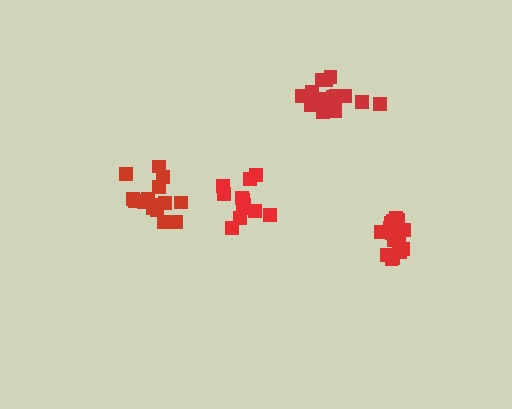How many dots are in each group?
Group 1: 12 dots, Group 2: 16 dots, Group 3: 16 dots, Group 4: 15 dots (59 total).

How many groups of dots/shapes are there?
There are 4 groups.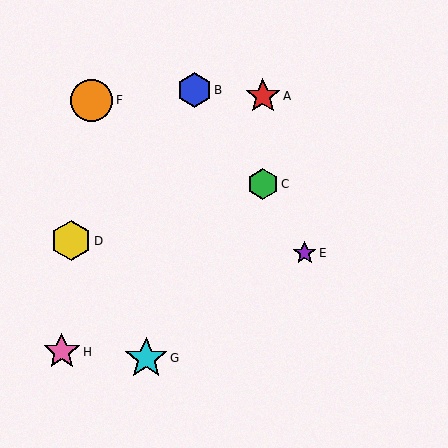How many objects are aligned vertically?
2 objects (A, C) are aligned vertically.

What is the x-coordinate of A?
Object A is at x≈263.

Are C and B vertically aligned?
No, C is at x≈263 and B is at x≈194.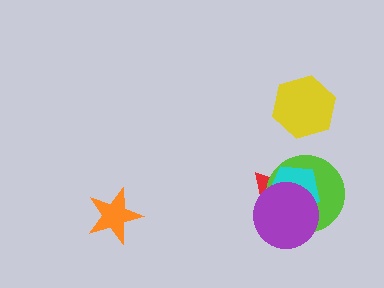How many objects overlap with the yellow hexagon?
0 objects overlap with the yellow hexagon.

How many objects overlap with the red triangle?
3 objects overlap with the red triangle.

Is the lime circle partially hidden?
Yes, it is partially covered by another shape.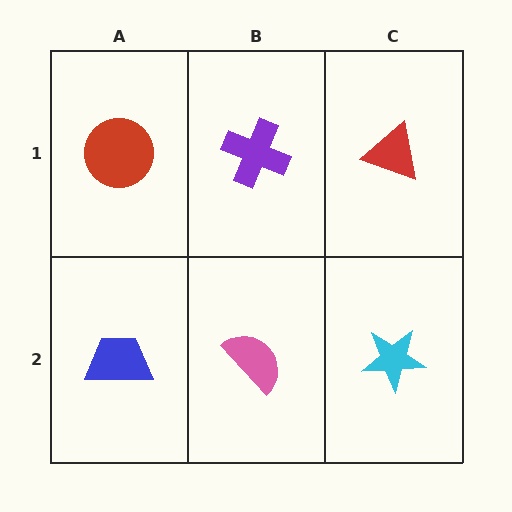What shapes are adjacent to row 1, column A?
A blue trapezoid (row 2, column A), a purple cross (row 1, column B).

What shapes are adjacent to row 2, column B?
A purple cross (row 1, column B), a blue trapezoid (row 2, column A), a cyan star (row 2, column C).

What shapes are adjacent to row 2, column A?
A red circle (row 1, column A), a pink semicircle (row 2, column B).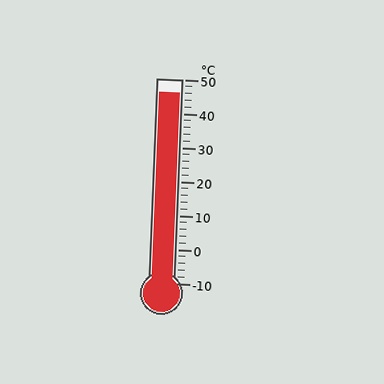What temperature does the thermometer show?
The thermometer shows approximately 46°C.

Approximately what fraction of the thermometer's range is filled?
The thermometer is filled to approximately 95% of its range.